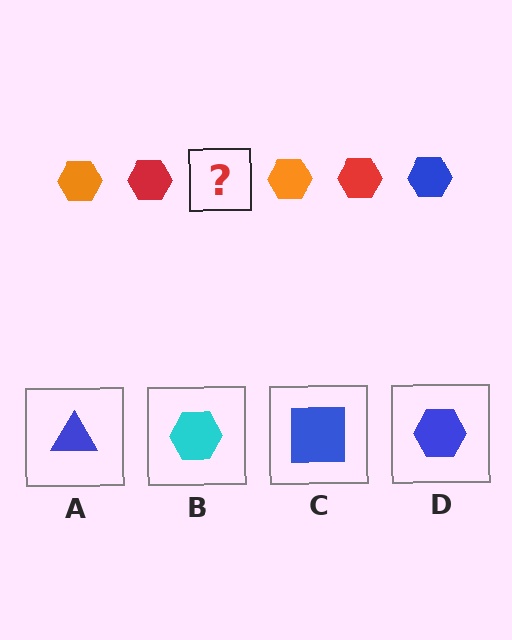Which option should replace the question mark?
Option D.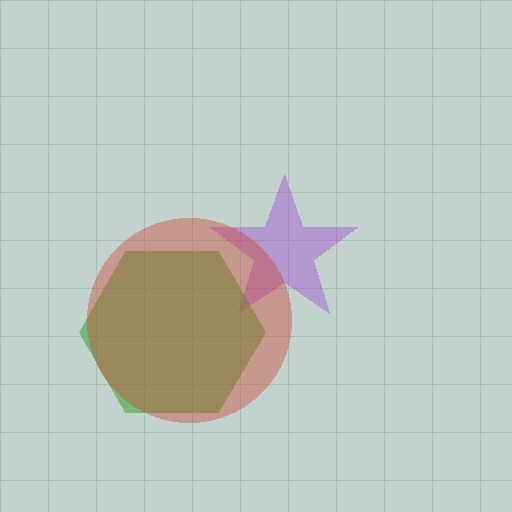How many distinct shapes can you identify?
There are 3 distinct shapes: a purple star, a green hexagon, a red circle.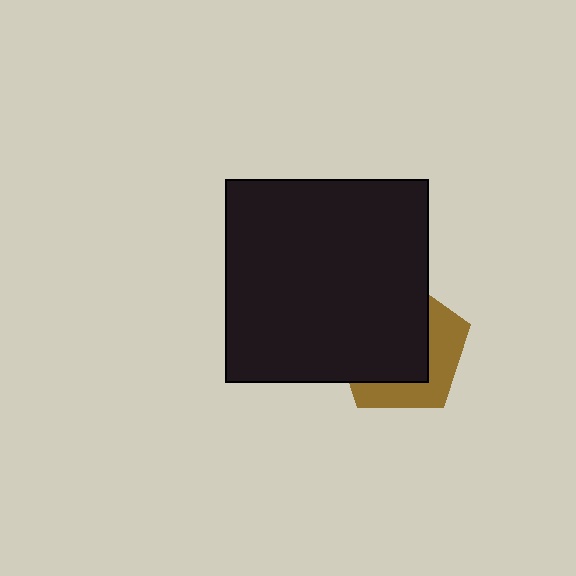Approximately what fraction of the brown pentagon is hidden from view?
Roughly 63% of the brown pentagon is hidden behind the black square.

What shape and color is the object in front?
The object in front is a black square.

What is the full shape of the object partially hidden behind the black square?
The partially hidden object is a brown pentagon.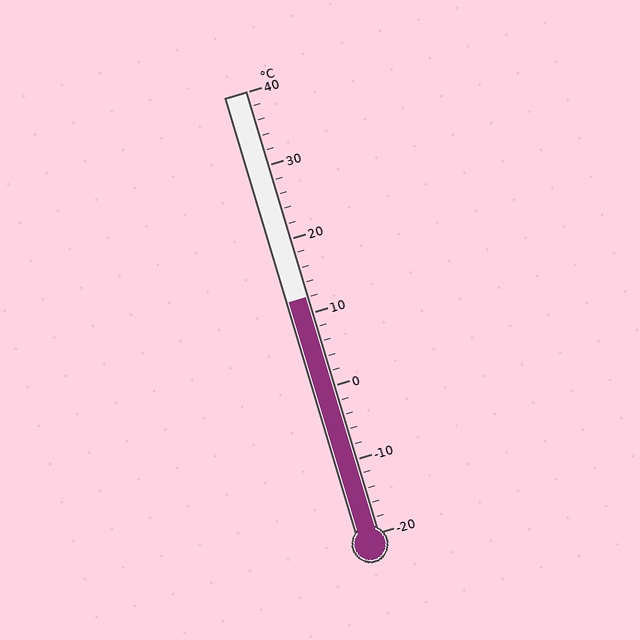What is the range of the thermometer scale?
The thermometer scale ranges from -20°C to 40°C.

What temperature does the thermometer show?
The thermometer shows approximately 12°C.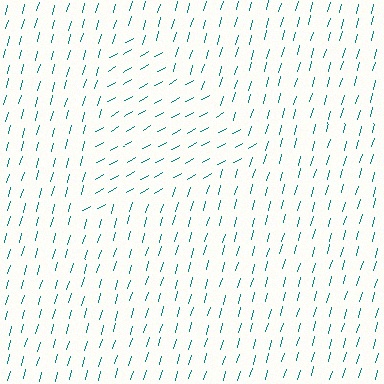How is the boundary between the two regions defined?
The boundary is defined purely by a change in line orientation (approximately 45 degrees difference). All lines are the same color and thickness.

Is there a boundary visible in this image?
Yes, there is a texture boundary formed by a change in line orientation.